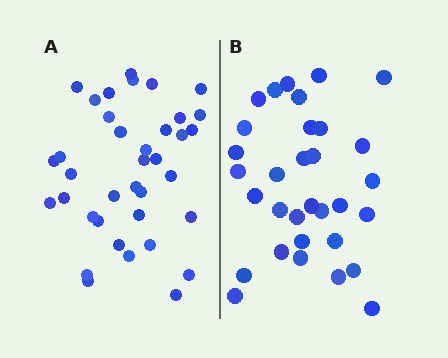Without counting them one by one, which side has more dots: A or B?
Region A (the left region) has more dots.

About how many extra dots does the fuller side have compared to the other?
Region A has about 5 more dots than region B.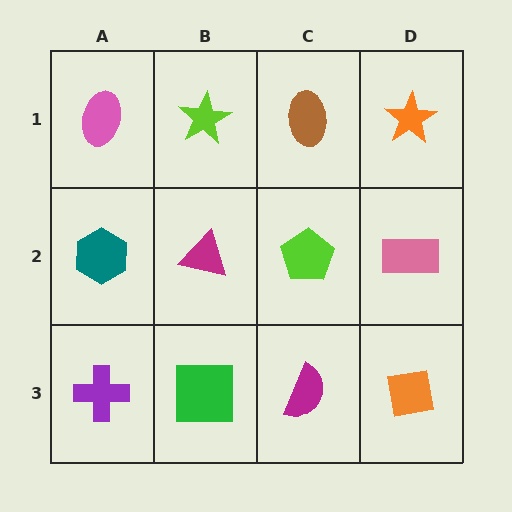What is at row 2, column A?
A teal hexagon.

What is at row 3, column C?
A magenta semicircle.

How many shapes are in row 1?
4 shapes.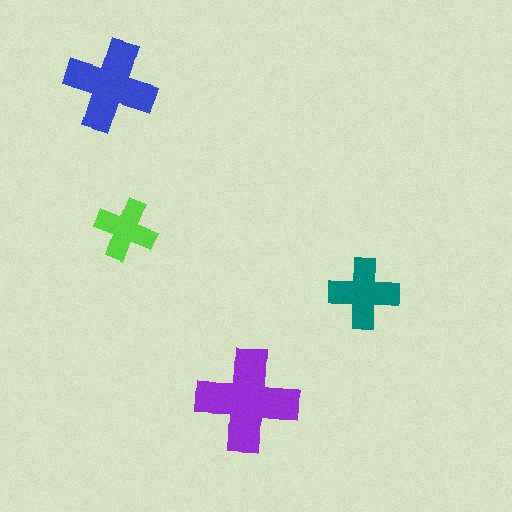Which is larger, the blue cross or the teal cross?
The blue one.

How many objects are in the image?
There are 4 objects in the image.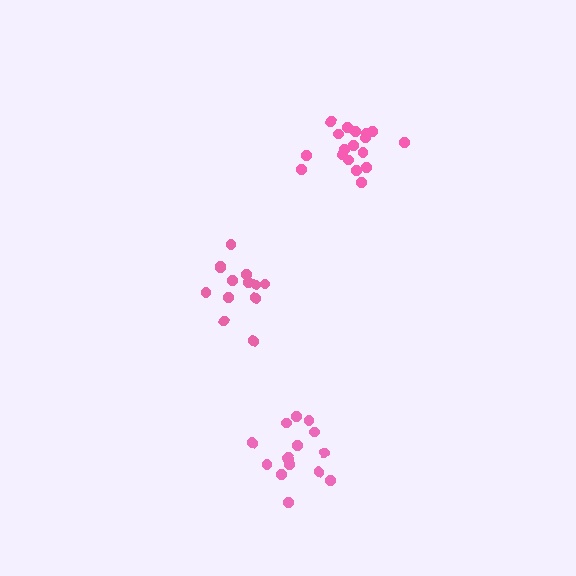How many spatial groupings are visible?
There are 3 spatial groupings.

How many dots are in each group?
Group 1: 19 dots, Group 2: 15 dots, Group 3: 13 dots (47 total).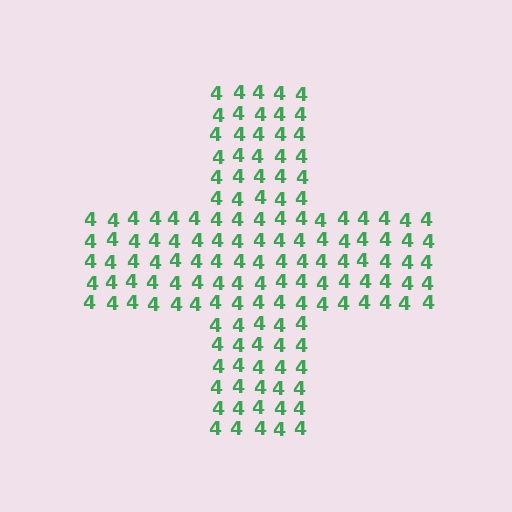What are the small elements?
The small elements are digit 4's.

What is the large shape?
The large shape is a cross.